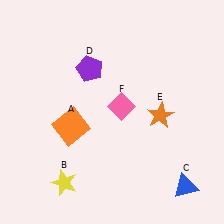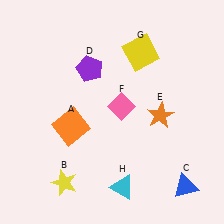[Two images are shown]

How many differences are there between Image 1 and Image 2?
There are 2 differences between the two images.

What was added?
A yellow square (G), a cyan triangle (H) were added in Image 2.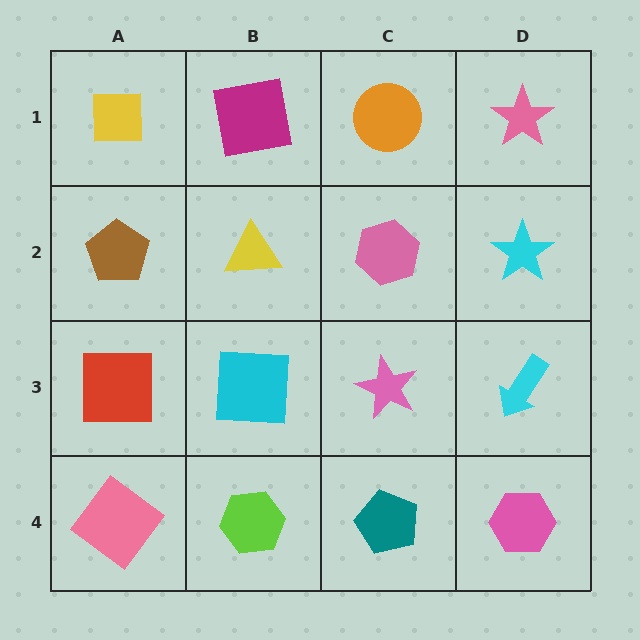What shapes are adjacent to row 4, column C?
A pink star (row 3, column C), a lime hexagon (row 4, column B), a pink hexagon (row 4, column D).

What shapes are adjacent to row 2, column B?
A magenta square (row 1, column B), a cyan square (row 3, column B), a brown pentagon (row 2, column A), a pink hexagon (row 2, column C).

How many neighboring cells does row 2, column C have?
4.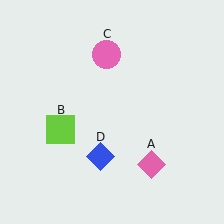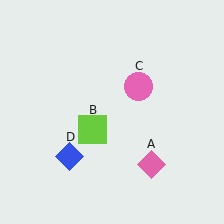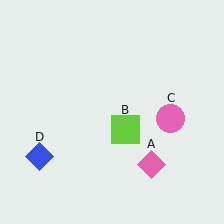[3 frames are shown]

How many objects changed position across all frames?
3 objects changed position: lime square (object B), pink circle (object C), blue diamond (object D).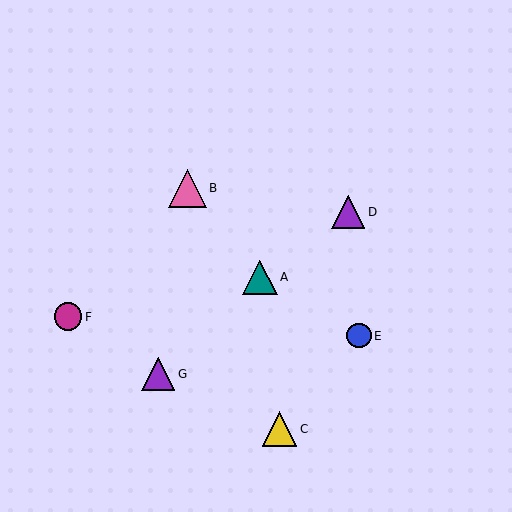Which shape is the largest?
The pink triangle (labeled B) is the largest.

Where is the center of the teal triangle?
The center of the teal triangle is at (260, 277).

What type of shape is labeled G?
Shape G is a purple triangle.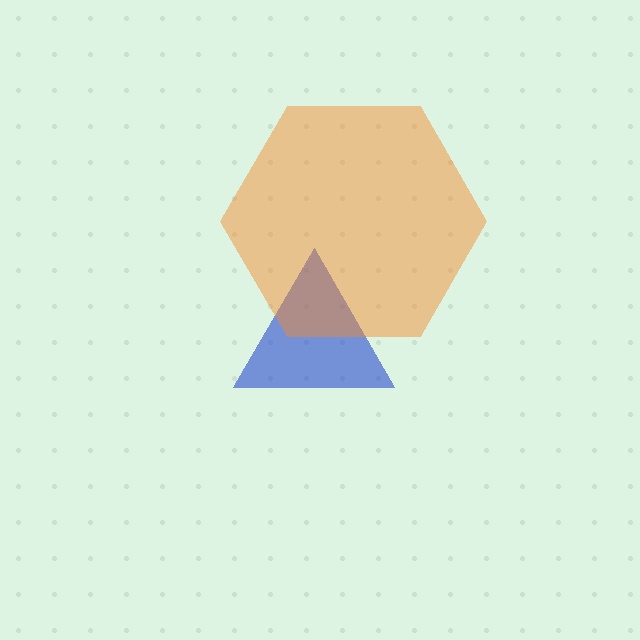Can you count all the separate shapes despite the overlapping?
Yes, there are 2 separate shapes.